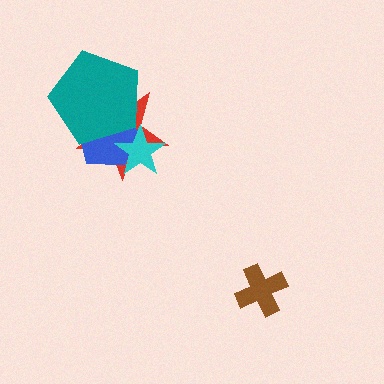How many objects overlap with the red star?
3 objects overlap with the red star.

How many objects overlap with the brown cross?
0 objects overlap with the brown cross.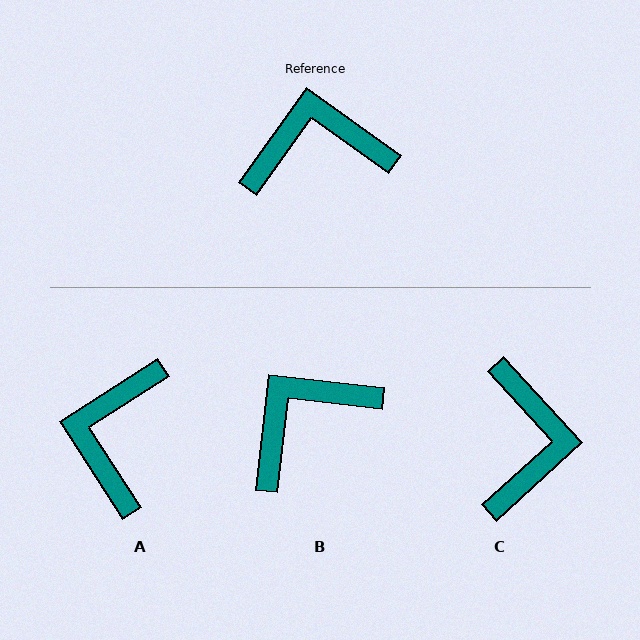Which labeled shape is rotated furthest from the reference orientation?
C, about 102 degrees away.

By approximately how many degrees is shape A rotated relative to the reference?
Approximately 68 degrees counter-clockwise.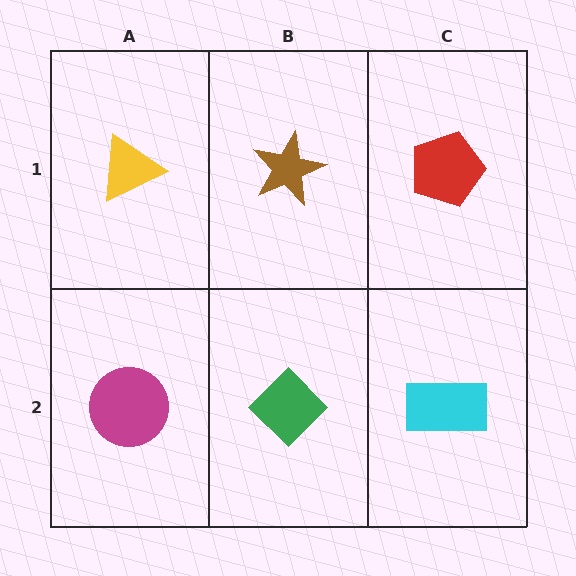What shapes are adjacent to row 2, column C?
A red pentagon (row 1, column C), a green diamond (row 2, column B).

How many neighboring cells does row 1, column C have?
2.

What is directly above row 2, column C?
A red pentagon.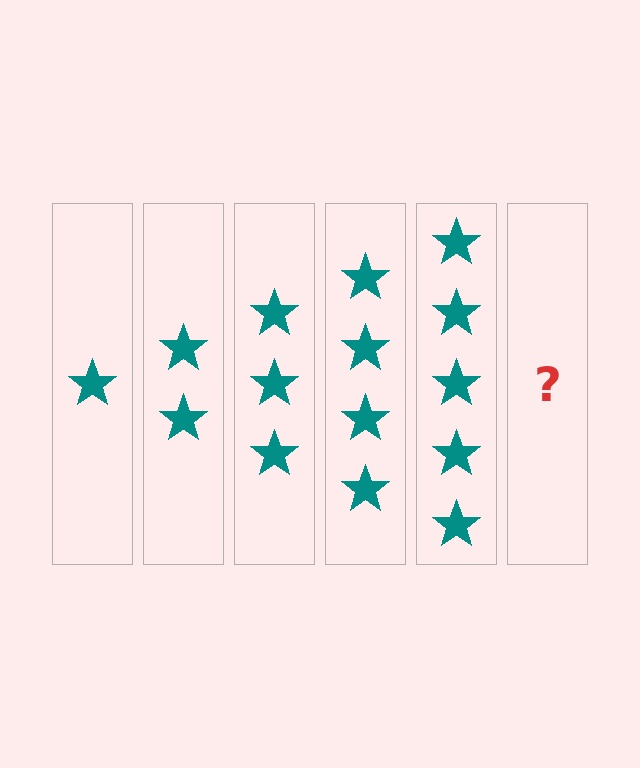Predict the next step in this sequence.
The next step is 6 stars.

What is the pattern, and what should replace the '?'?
The pattern is that each step adds one more star. The '?' should be 6 stars.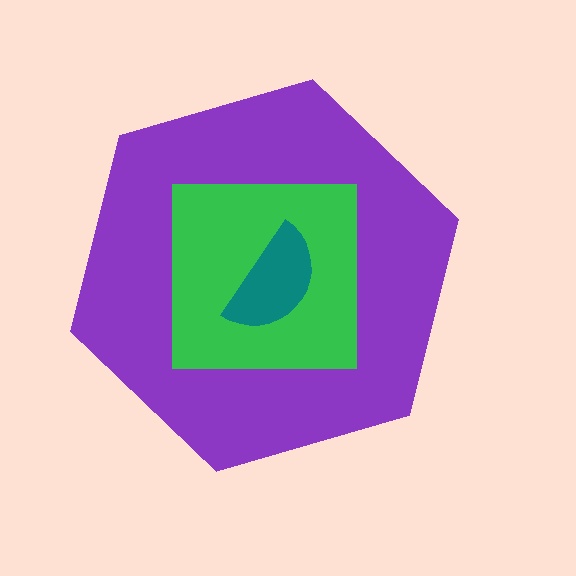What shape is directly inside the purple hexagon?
The green square.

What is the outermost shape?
The purple hexagon.